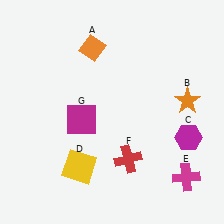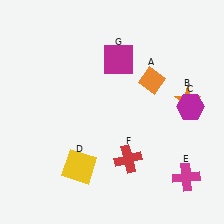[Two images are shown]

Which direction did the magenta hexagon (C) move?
The magenta hexagon (C) moved up.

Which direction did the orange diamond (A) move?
The orange diamond (A) moved right.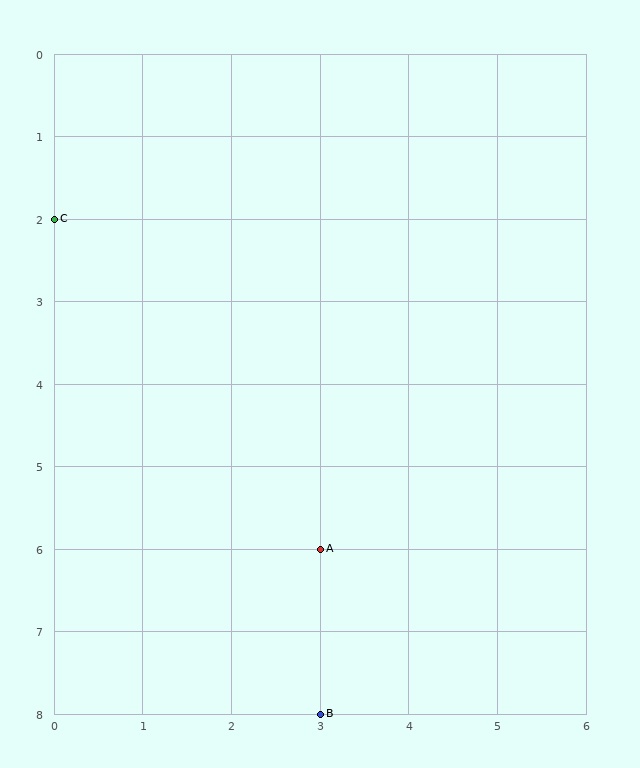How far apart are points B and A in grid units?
Points B and A are 2 rows apart.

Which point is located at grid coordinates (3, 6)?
Point A is at (3, 6).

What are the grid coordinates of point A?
Point A is at grid coordinates (3, 6).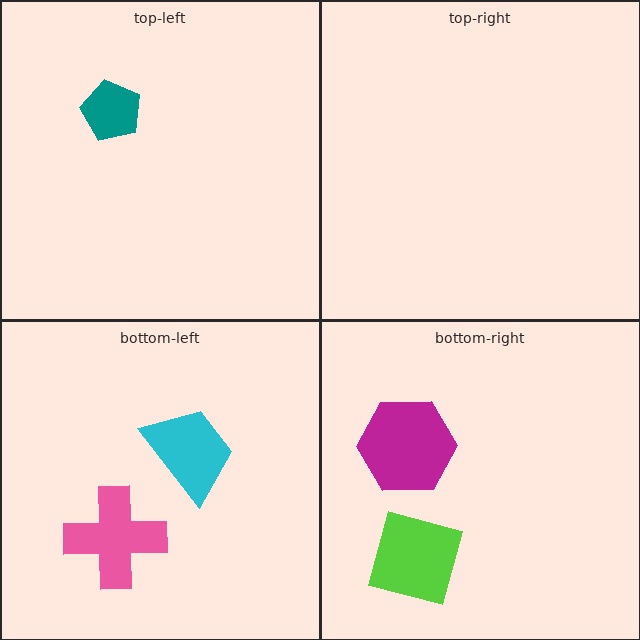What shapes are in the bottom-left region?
The cyan trapezoid, the pink cross.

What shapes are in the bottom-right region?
The magenta hexagon, the lime square.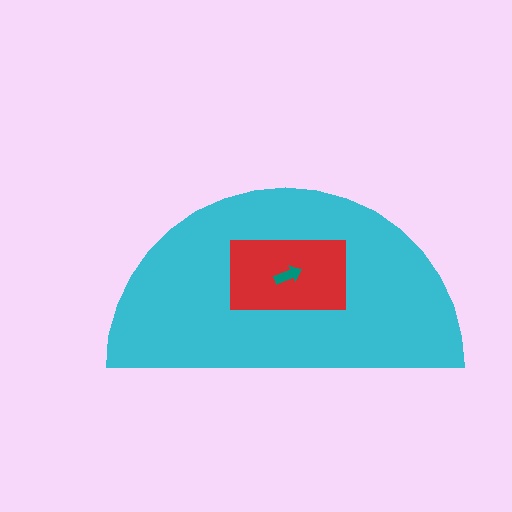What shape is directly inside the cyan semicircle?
The red rectangle.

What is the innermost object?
The teal arrow.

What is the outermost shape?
The cyan semicircle.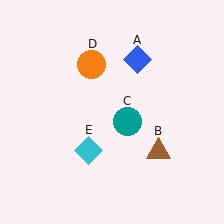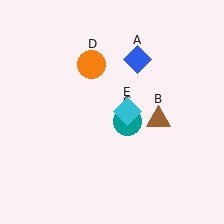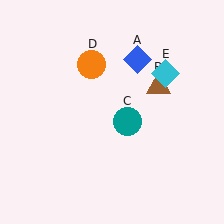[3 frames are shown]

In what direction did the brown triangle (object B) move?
The brown triangle (object B) moved up.